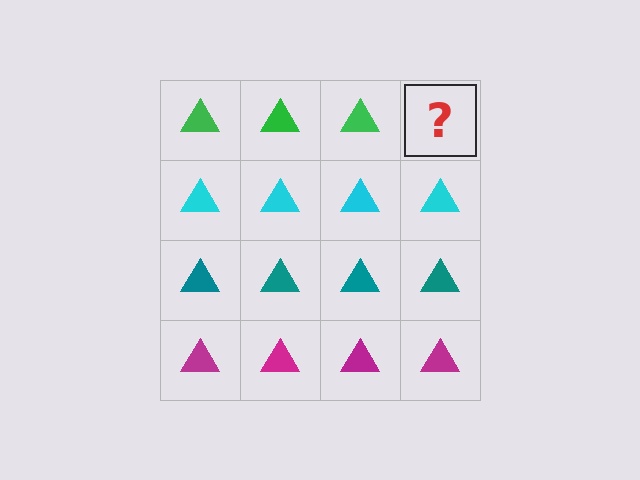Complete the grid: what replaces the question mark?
The question mark should be replaced with a green triangle.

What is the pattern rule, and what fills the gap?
The rule is that each row has a consistent color. The gap should be filled with a green triangle.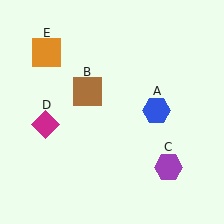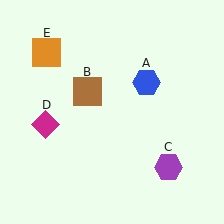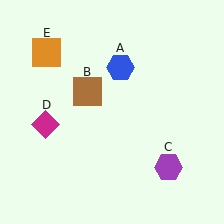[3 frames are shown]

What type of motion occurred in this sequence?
The blue hexagon (object A) rotated counterclockwise around the center of the scene.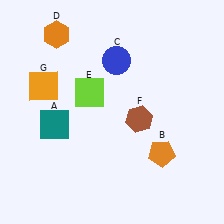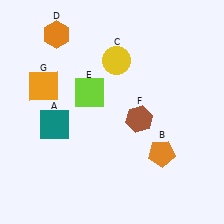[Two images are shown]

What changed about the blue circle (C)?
In Image 1, C is blue. In Image 2, it changed to yellow.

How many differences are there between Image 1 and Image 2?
There is 1 difference between the two images.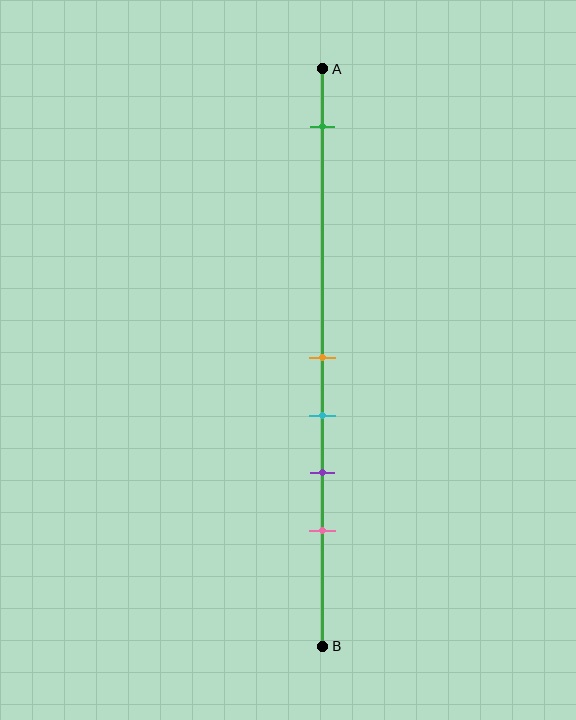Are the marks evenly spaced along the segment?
No, the marks are not evenly spaced.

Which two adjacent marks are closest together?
The orange and cyan marks are the closest adjacent pair.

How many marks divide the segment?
There are 5 marks dividing the segment.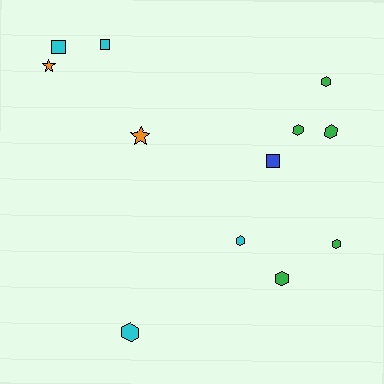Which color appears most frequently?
Green, with 5 objects.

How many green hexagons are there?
There are 5 green hexagons.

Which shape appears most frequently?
Hexagon, with 7 objects.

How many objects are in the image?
There are 12 objects.